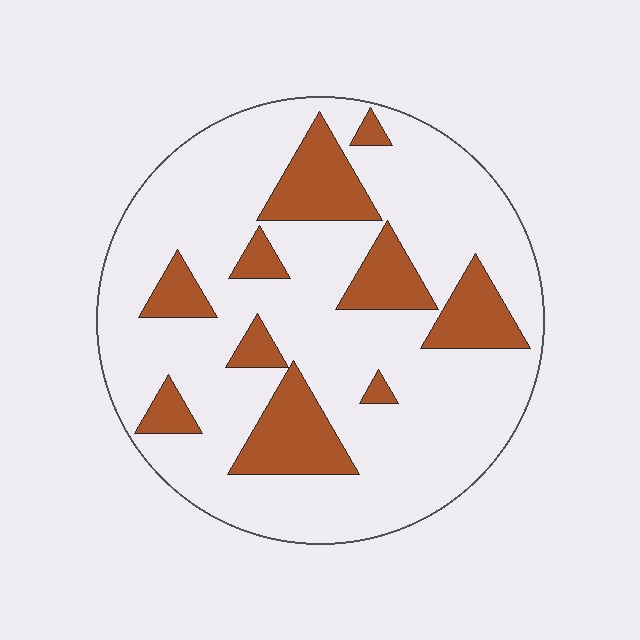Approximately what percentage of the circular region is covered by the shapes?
Approximately 20%.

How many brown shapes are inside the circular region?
10.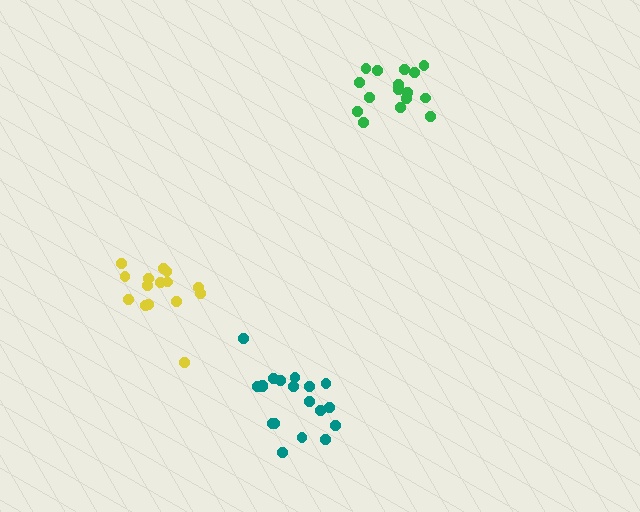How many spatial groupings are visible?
There are 3 spatial groupings.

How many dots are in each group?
Group 1: 16 dots, Group 2: 19 dots, Group 3: 15 dots (50 total).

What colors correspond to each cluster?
The clusters are colored: green, teal, yellow.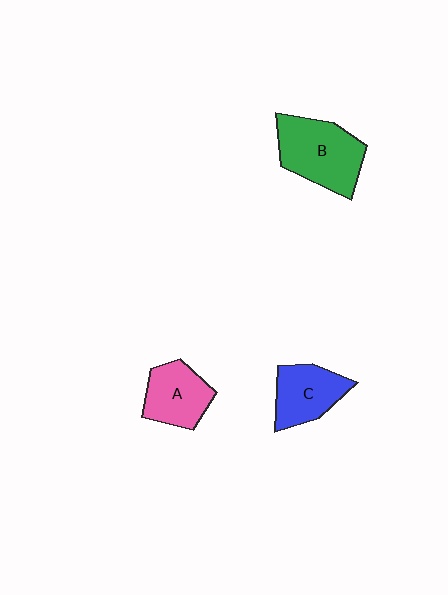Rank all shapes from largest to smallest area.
From largest to smallest: B (green), C (blue), A (pink).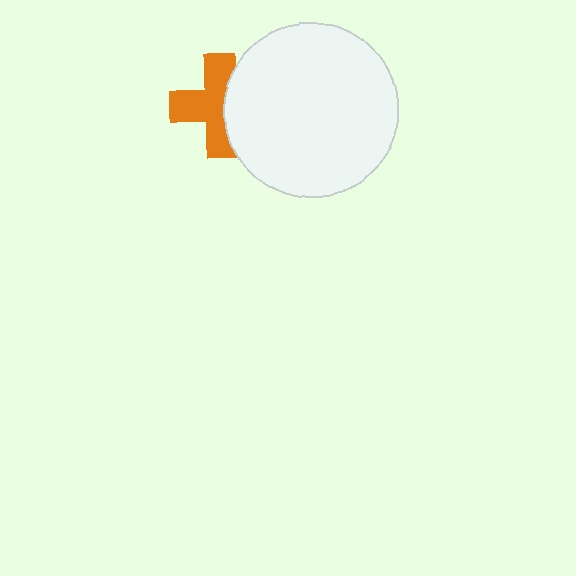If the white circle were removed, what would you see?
You would see the complete orange cross.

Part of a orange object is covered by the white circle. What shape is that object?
It is a cross.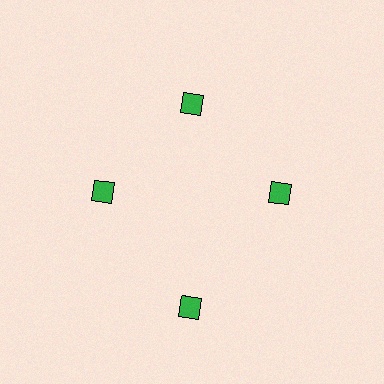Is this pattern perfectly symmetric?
No. The 4 green diamonds are arranged in a ring, but one element near the 6 o'clock position is pushed outward from the center, breaking the 4-fold rotational symmetry.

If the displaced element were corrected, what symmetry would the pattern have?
It would have 4-fold rotational symmetry — the pattern would map onto itself every 90 degrees.